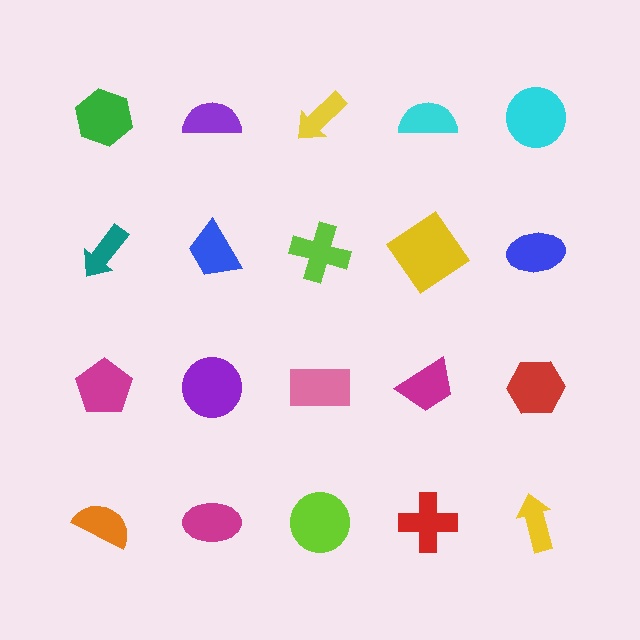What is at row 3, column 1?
A magenta pentagon.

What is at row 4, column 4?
A red cross.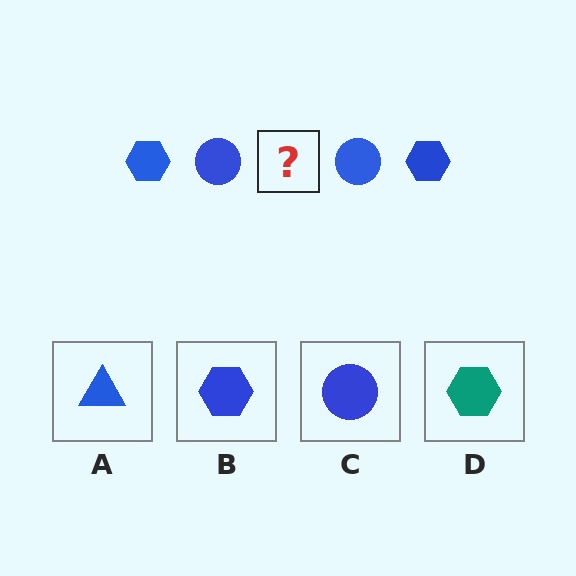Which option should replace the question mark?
Option B.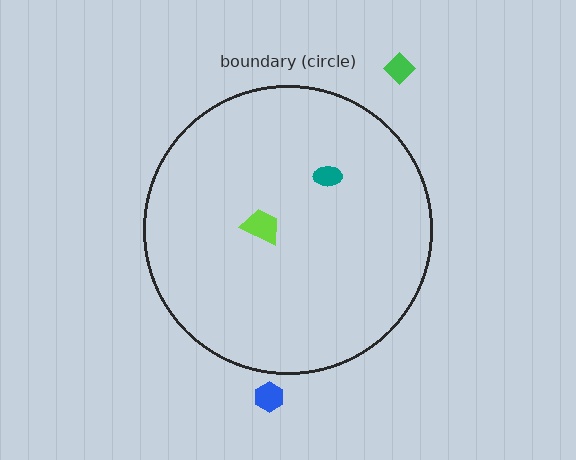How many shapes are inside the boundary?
2 inside, 2 outside.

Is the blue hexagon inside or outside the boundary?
Outside.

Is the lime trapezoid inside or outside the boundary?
Inside.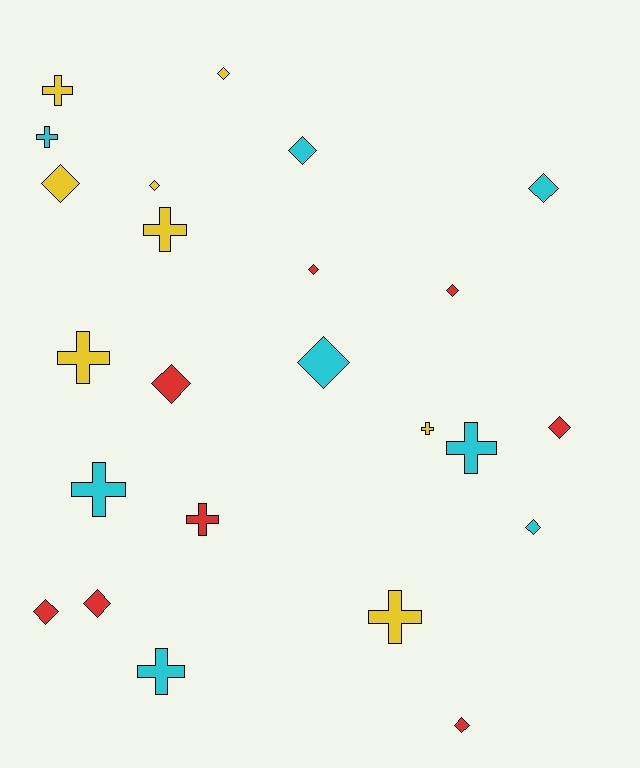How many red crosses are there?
There is 1 red cross.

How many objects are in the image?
There are 24 objects.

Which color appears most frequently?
Yellow, with 8 objects.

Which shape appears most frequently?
Diamond, with 14 objects.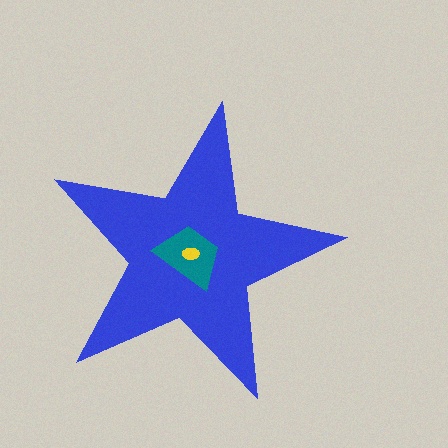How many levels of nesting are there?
3.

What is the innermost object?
The yellow ellipse.